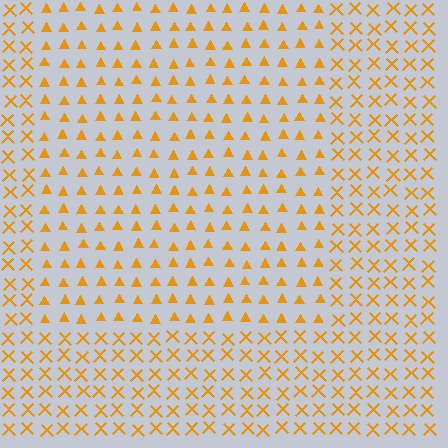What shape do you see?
I see a rectangle.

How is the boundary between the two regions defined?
The boundary is defined by a change in element shape: triangles inside vs. X marks outside. All elements share the same color and spacing.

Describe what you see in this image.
The image is filled with small orange elements arranged in a uniform grid. A rectangle-shaped region contains triangles, while the surrounding area contains X marks. The boundary is defined purely by the change in element shape.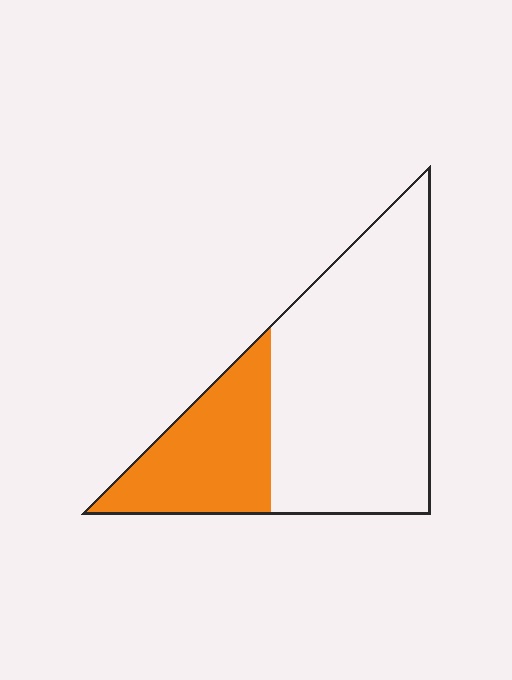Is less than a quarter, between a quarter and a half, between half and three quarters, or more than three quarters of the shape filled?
Between a quarter and a half.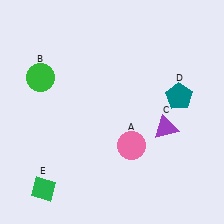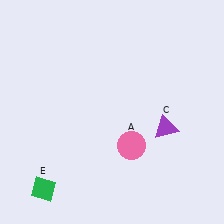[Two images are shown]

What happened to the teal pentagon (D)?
The teal pentagon (D) was removed in Image 2. It was in the top-right area of Image 1.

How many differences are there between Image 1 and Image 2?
There are 2 differences between the two images.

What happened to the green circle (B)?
The green circle (B) was removed in Image 2. It was in the top-left area of Image 1.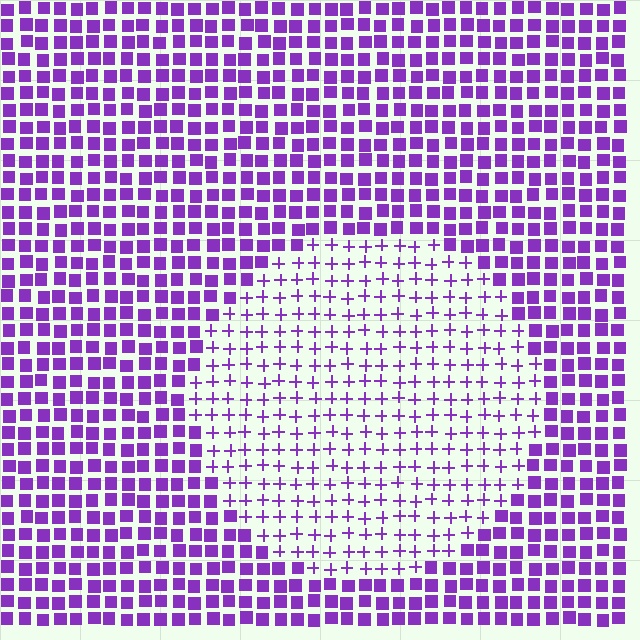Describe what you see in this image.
The image is filled with small purple elements arranged in a uniform grid. A circle-shaped region contains plus signs, while the surrounding area contains squares. The boundary is defined purely by the change in element shape.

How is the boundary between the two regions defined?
The boundary is defined by a change in element shape: plus signs inside vs. squares outside. All elements share the same color and spacing.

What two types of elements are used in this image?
The image uses plus signs inside the circle region and squares outside it.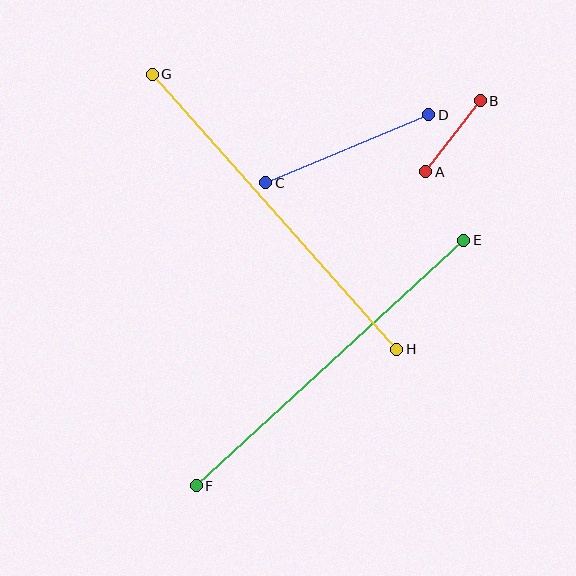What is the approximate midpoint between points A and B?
The midpoint is at approximately (453, 136) pixels.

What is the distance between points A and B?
The distance is approximately 90 pixels.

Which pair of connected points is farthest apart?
Points G and H are farthest apart.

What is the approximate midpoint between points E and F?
The midpoint is at approximately (330, 363) pixels.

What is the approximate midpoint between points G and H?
The midpoint is at approximately (275, 212) pixels.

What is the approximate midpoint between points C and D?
The midpoint is at approximately (347, 149) pixels.